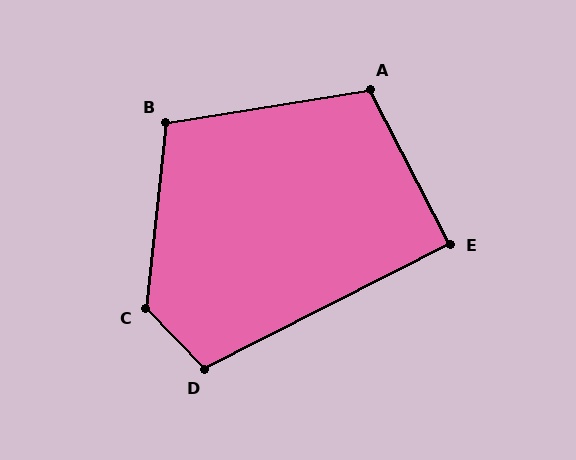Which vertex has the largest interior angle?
C, at approximately 130 degrees.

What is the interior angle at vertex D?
Approximately 107 degrees (obtuse).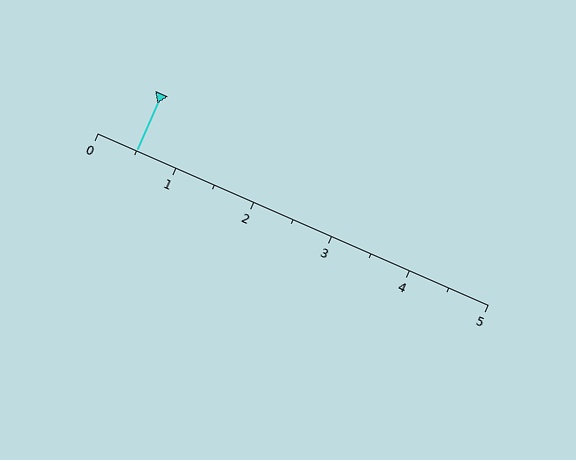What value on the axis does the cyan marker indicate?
The marker indicates approximately 0.5.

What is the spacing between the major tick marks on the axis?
The major ticks are spaced 1 apart.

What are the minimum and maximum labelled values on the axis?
The axis runs from 0 to 5.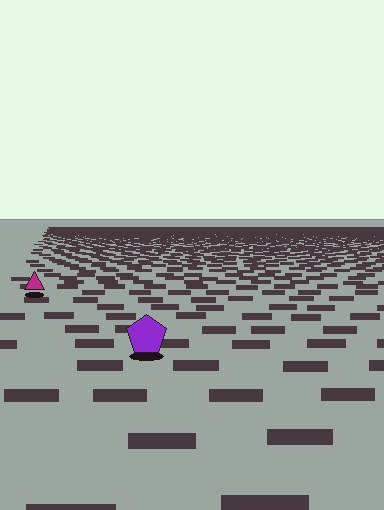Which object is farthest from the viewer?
The magenta triangle is farthest from the viewer. It appears smaller and the ground texture around it is denser.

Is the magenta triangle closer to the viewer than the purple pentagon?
No. The purple pentagon is closer — you can tell from the texture gradient: the ground texture is coarser near it.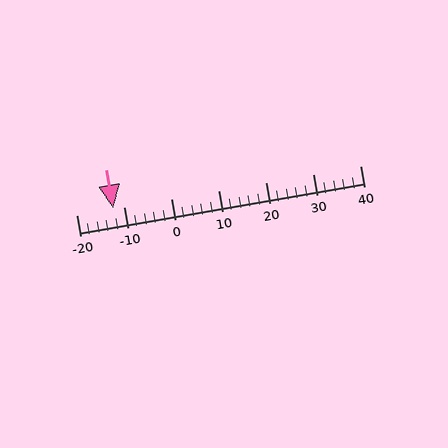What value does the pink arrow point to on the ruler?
The pink arrow points to approximately -12.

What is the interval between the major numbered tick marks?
The major tick marks are spaced 10 units apart.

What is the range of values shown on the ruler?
The ruler shows values from -20 to 40.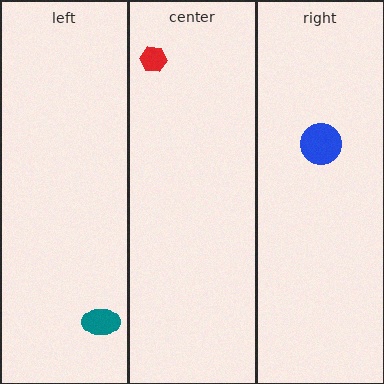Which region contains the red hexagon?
The center region.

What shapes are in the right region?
The blue circle.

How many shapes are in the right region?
1.